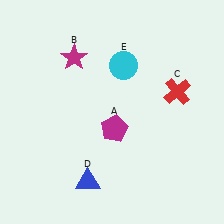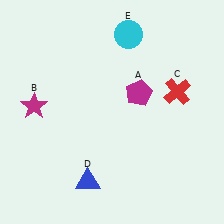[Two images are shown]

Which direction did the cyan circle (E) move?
The cyan circle (E) moved up.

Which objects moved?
The objects that moved are: the magenta pentagon (A), the magenta star (B), the cyan circle (E).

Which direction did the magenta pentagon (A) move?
The magenta pentagon (A) moved up.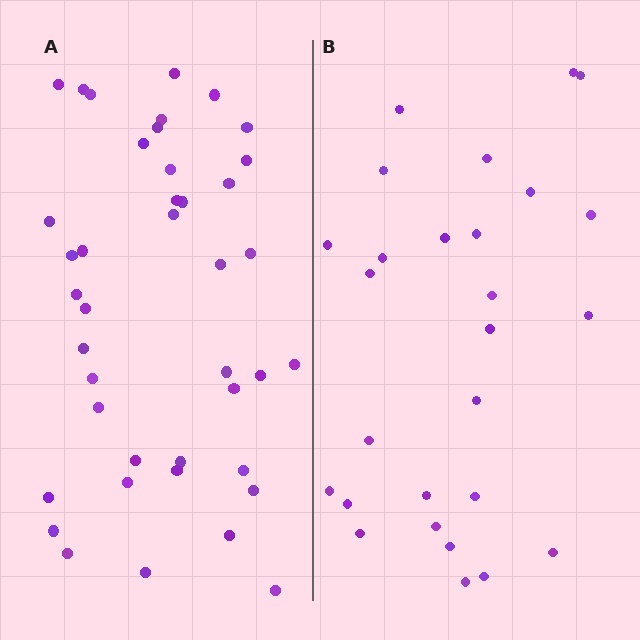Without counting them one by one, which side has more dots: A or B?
Region A (the left region) has more dots.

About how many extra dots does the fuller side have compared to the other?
Region A has approximately 15 more dots than region B.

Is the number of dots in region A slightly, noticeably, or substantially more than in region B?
Region A has substantially more. The ratio is roughly 1.5 to 1.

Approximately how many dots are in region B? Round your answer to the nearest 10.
About 30 dots. (The exact count is 27, which rounds to 30.)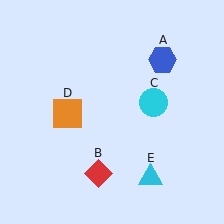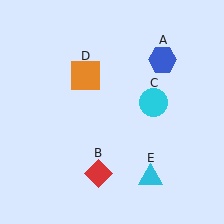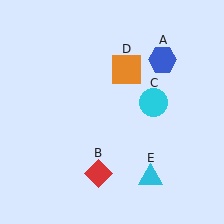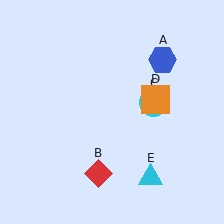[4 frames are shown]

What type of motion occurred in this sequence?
The orange square (object D) rotated clockwise around the center of the scene.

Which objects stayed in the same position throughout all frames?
Blue hexagon (object A) and red diamond (object B) and cyan circle (object C) and cyan triangle (object E) remained stationary.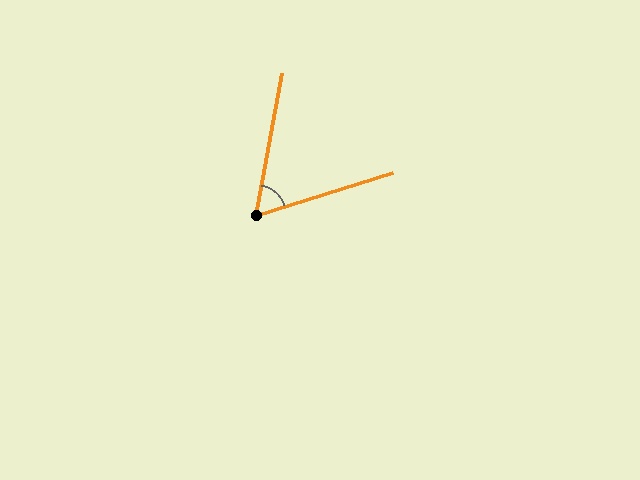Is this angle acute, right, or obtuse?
It is acute.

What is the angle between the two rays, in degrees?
Approximately 62 degrees.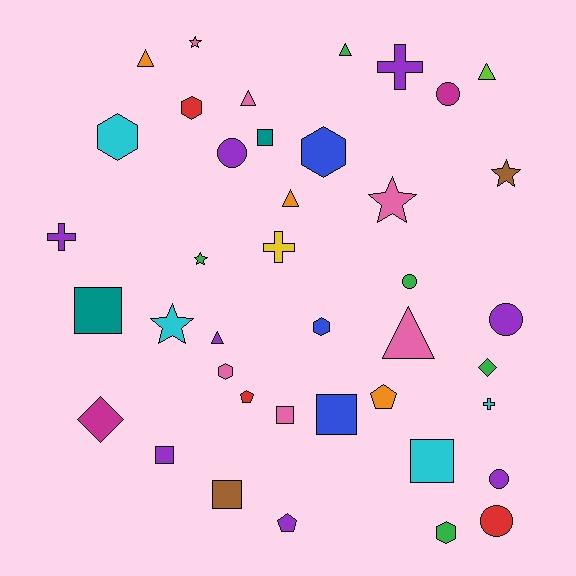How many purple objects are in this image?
There are 8 purple objects.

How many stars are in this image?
There are 5 stars.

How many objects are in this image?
There are 40 objects.